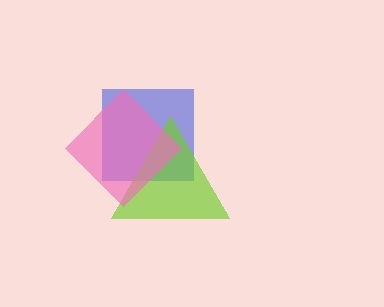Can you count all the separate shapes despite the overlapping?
Yes, there are 3 separate shapes.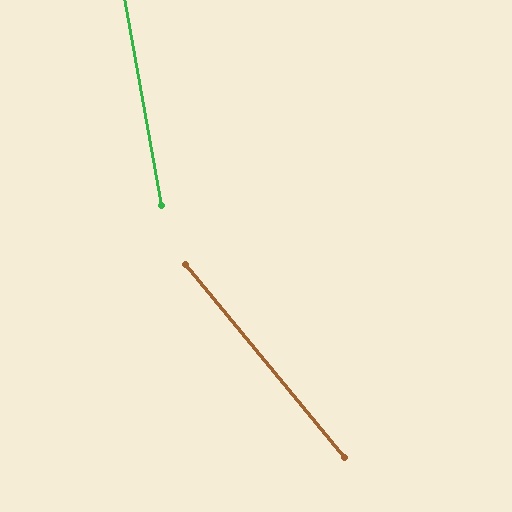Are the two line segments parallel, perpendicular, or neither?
Neither parallel nor perpendicular — they differ by about 29°.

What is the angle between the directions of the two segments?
Approximately 29 degrees.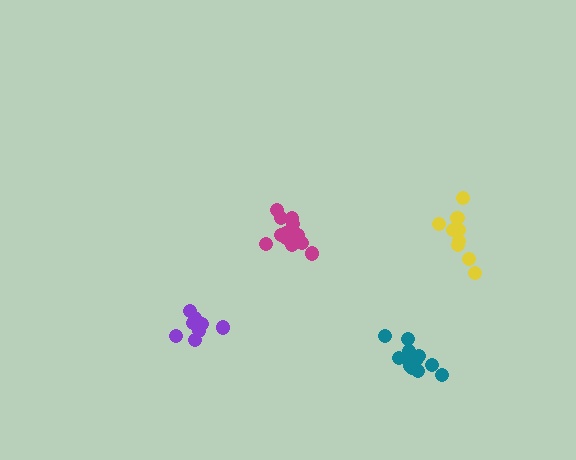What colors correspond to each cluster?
The clusters are colored: purple, teal, yellow, magenta.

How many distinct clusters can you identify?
There are 4 distinct clusters.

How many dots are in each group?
Group 1: 8 dots, Group 2: 13 dots, Group 3: 9 dots, Group 4: 14 dots (44 total).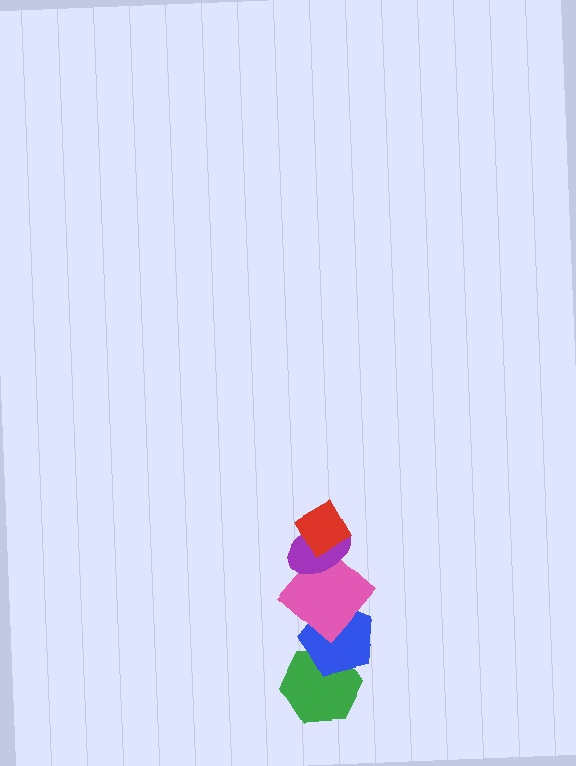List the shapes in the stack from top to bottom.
From top to bottom: the red diamond, the purple ellipse, the pink diamond, the blue pentagon, the green hexagon.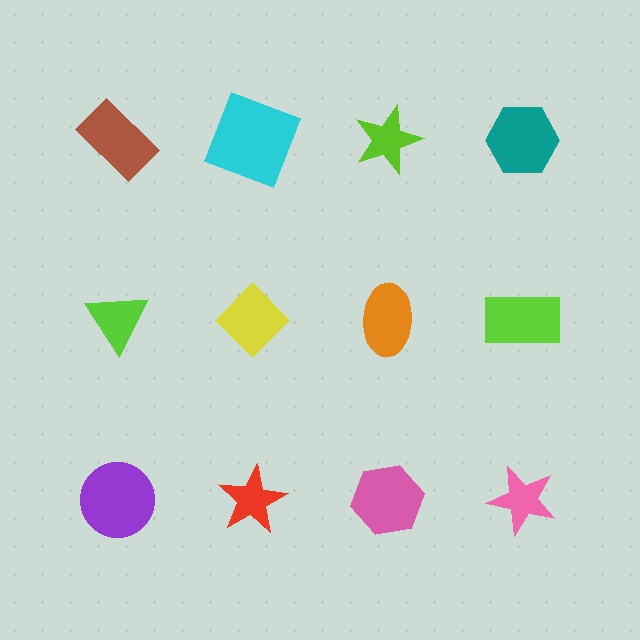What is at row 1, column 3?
A lime star.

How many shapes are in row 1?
4 shapes.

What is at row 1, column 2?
A cyan square.